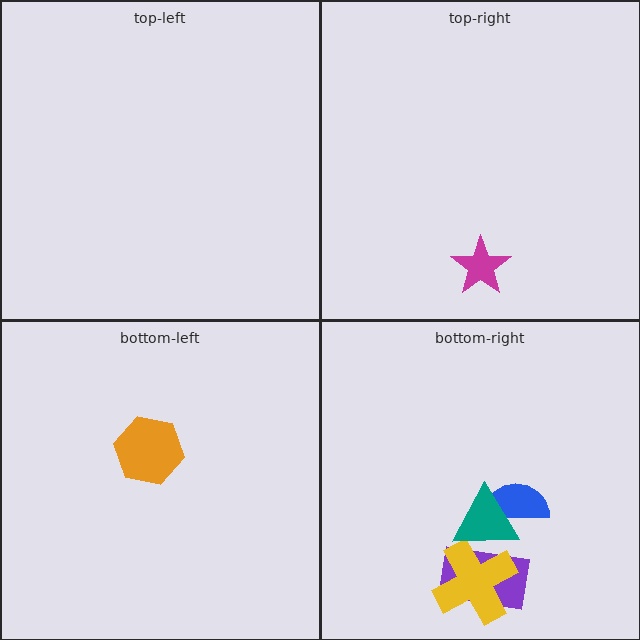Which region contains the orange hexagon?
The bottom-left region.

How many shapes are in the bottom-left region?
1.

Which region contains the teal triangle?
The bottom-right region.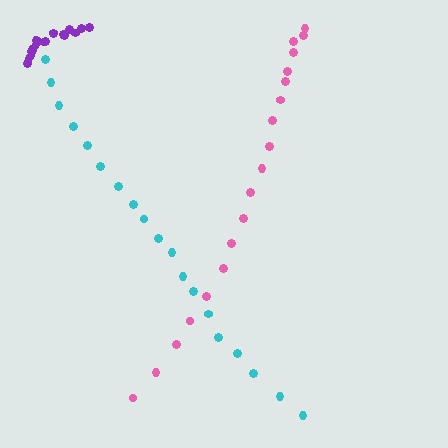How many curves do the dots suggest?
There are 3 distinct paths.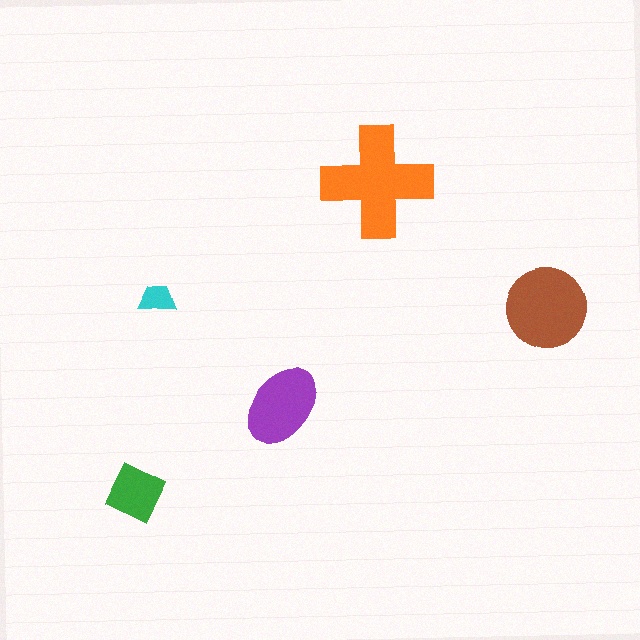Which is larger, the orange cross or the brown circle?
The orange cross.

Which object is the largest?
The orange cross.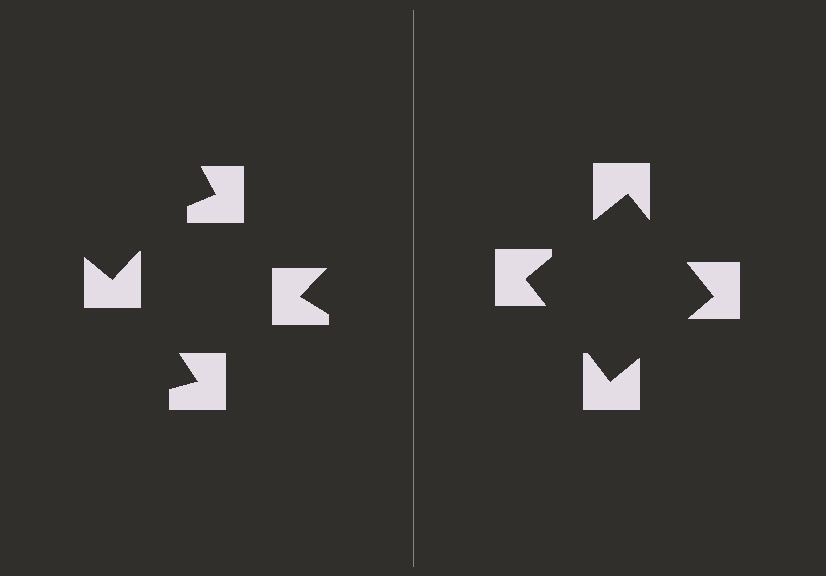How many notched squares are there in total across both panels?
8 — 4 on each side.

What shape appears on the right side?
An illusory square.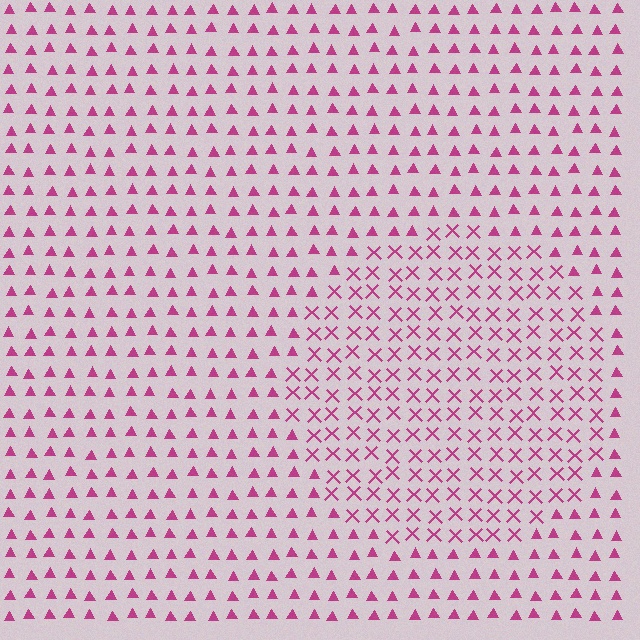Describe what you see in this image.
The image is filled with small magenta elements arranged in a uniform grid. A circle-shaped region contains X marks, while the surrounding area contains triangles. The boundary is defined purely by the change in element shape.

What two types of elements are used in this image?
The image uses X marks inside the circle region and triangles outside it.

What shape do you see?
I see a circle.